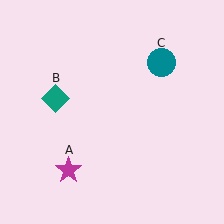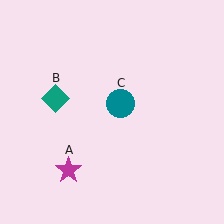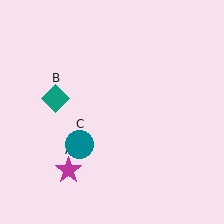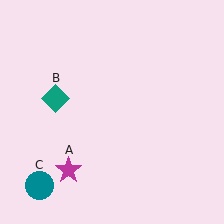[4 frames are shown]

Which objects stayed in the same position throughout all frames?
Magenta star (object A) and teal diamond (object B) remained stationary.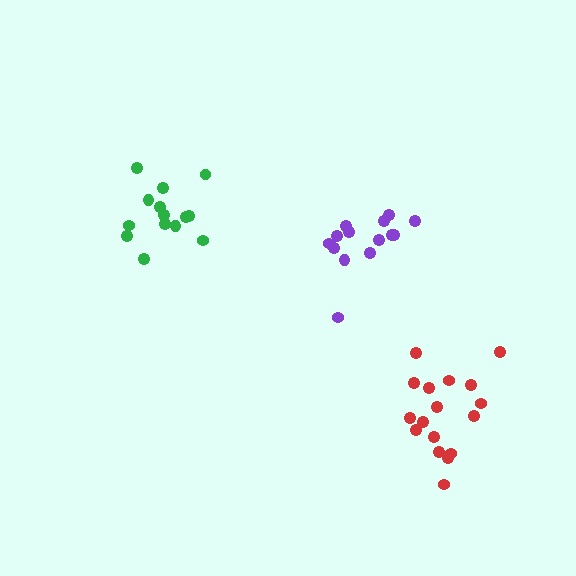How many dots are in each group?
Group 1: 14 dots, Group 2: 14 dots, Group 3: 17 dots (45 total).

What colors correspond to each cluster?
The clusters are colored: purple, green, red.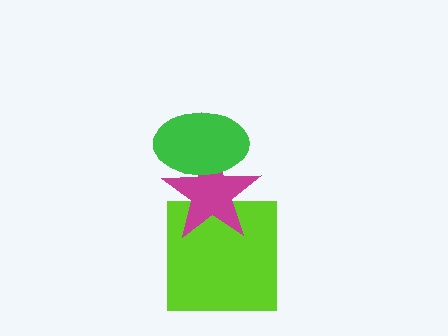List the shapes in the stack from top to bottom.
From top to bottom: the green ellipse, the magenta star, the lime square.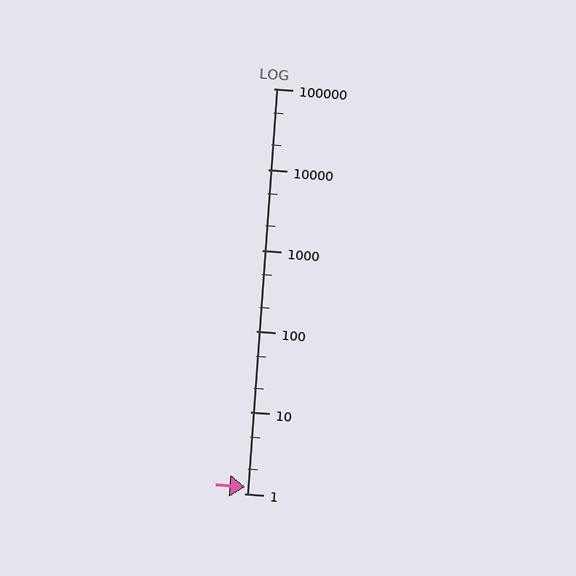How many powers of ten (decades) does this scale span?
The scale spans 5 decades, from 1 to 100000.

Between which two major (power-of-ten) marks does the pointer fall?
The pointer is between 1 and 10.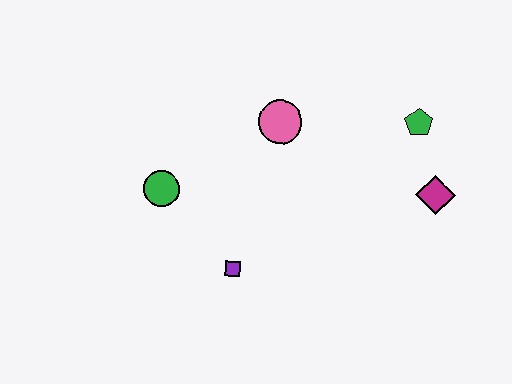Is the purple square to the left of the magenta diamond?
Yes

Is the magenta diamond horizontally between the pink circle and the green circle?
No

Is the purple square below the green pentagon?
Yes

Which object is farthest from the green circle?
The magenta diamond is farthest from the green circle.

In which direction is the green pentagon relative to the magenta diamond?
The green pentagon is above the magenta diamond.